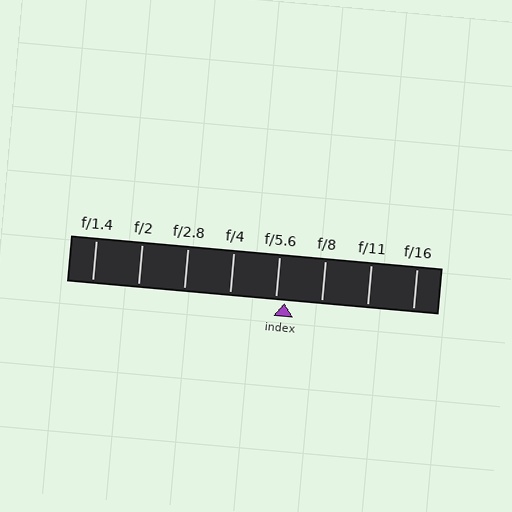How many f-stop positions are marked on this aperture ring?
There are 8 f-stop positions marked.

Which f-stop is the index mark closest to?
The index mark is closest to f/5.6.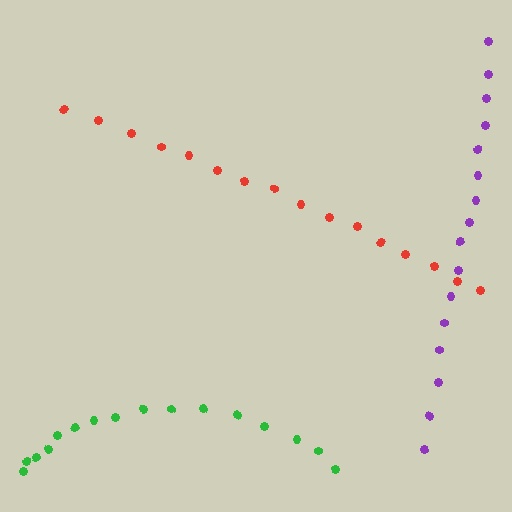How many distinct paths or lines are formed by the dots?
There are 3 distinct paths.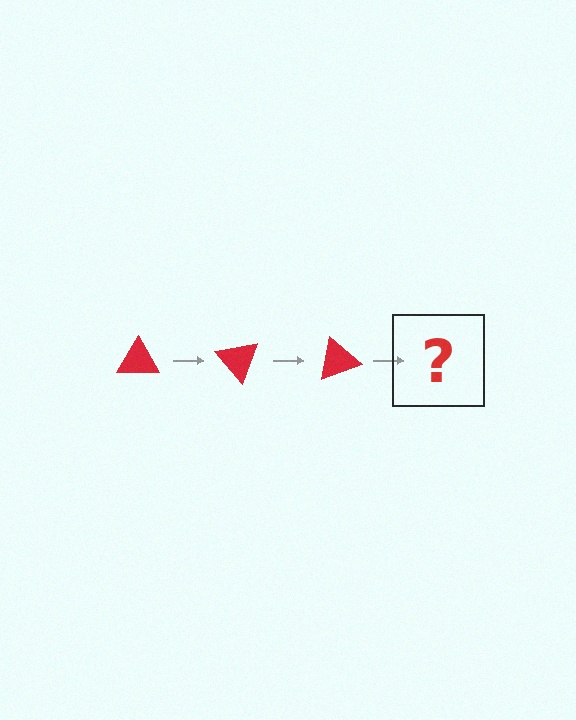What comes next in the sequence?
The next element should be a red triangle rotated 150 degrees.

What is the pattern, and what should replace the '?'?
The pattern is that the triangle rotates 50 degrees each step. The '?' should be a red triangle rotated 150 degrees.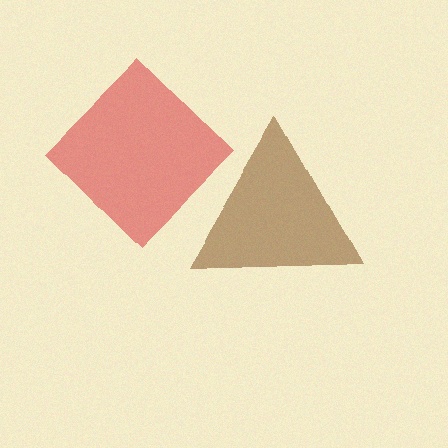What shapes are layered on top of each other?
The layered shapes are: a red diamond, a brown triangle.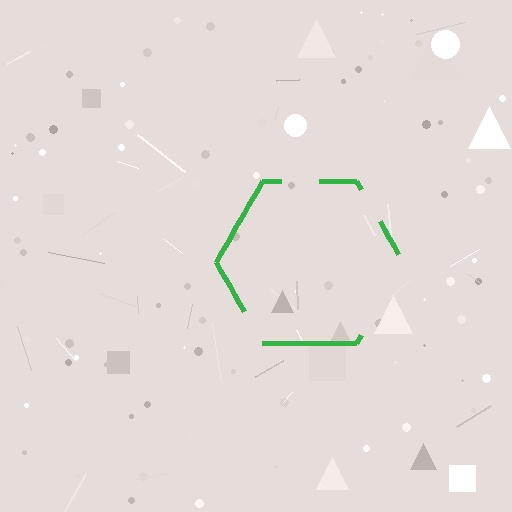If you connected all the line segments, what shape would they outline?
They would outline a hexagon.